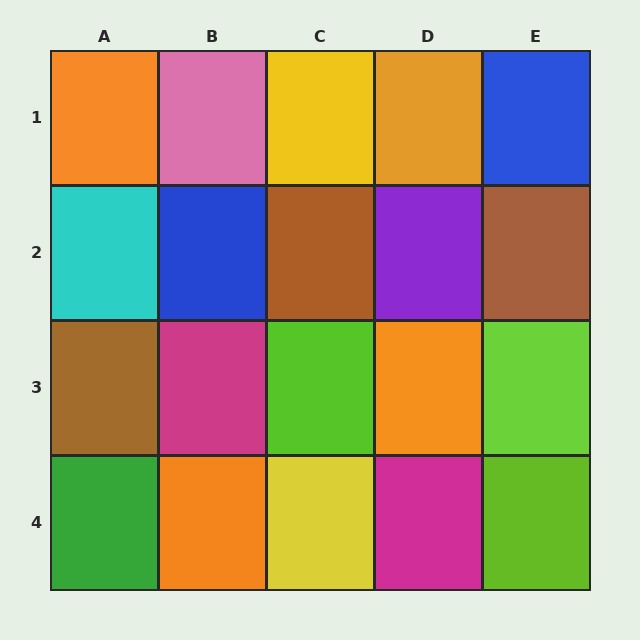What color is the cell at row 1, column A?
Orange.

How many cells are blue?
2 cells are blue.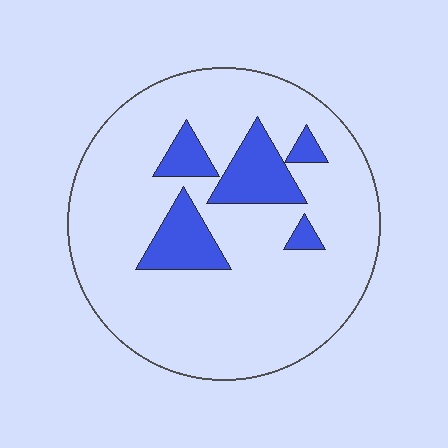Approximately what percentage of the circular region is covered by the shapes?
Approximately 15%.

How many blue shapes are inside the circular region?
5.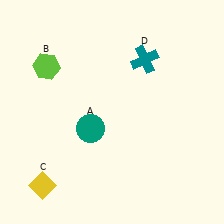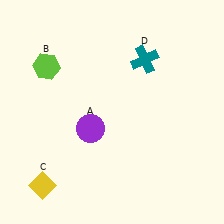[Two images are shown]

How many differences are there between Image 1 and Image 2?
There is 1 difference between the two images.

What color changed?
The circle (A) changed from teal in Image 1 to purple in Image 2.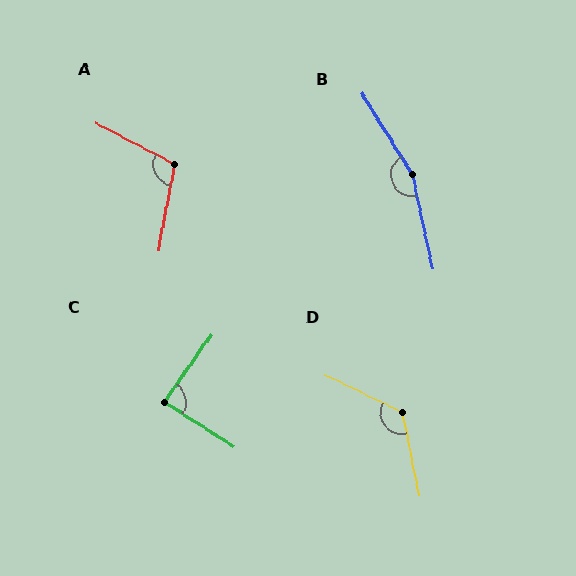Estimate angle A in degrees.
Approximately 107 degrees.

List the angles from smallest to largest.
C (88°), A (107°), D (127°), B (160°).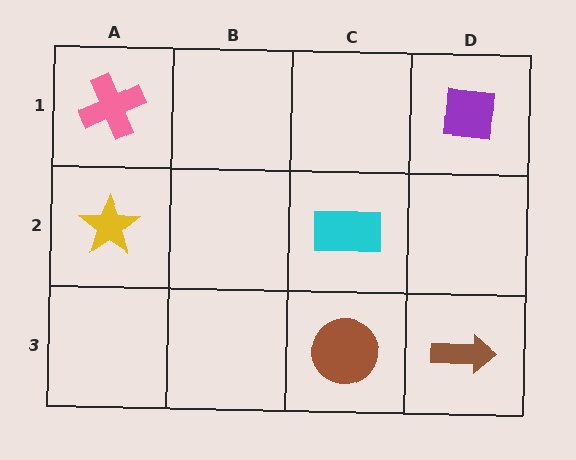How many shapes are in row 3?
2 shapes.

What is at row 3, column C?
A brown circle.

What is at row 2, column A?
A yellow star.